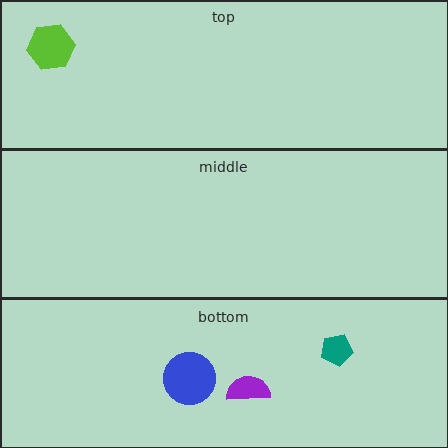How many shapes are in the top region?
1.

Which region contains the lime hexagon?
The top region.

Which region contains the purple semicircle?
The bottom region.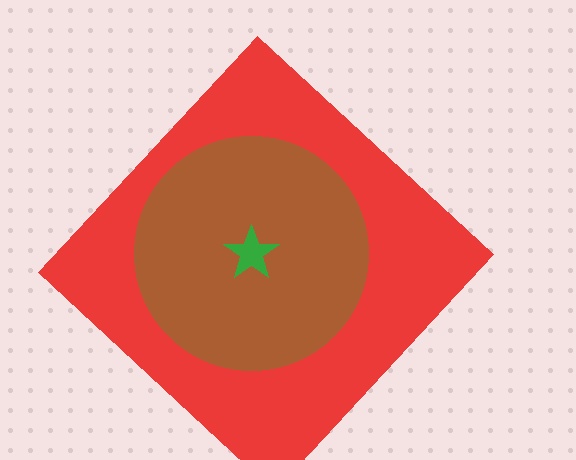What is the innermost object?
The green star.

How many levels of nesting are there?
3.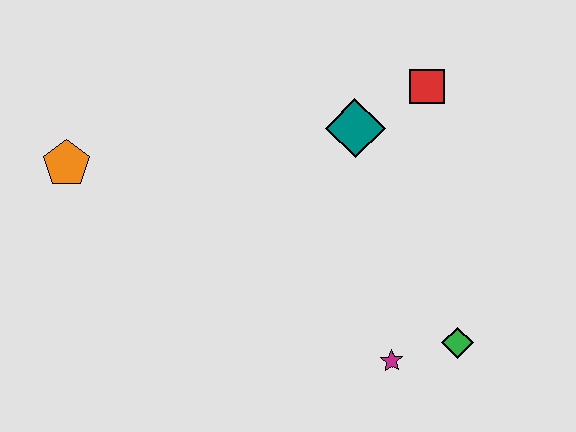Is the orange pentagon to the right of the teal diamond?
No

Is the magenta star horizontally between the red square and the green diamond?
No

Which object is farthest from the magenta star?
The orange pentagon is farthest from the magenta star.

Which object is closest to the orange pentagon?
The teal diamond is closest to the orange pentagon.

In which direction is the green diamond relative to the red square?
The green diamond is below the red square.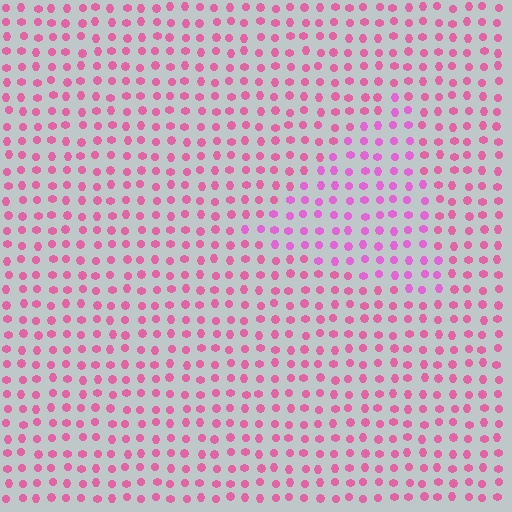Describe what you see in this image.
The image is filled with small pink elements in a uniform arrangement. A triangle-shaped region is visible where the elements are tinted to a slightly different hue, forming a subtle color boundary.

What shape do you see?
I see a triangle.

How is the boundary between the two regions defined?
The boundary is defined purely by a slight shift in hue (about 24 degrees). Spacing, size, and orientation are identical on both sides.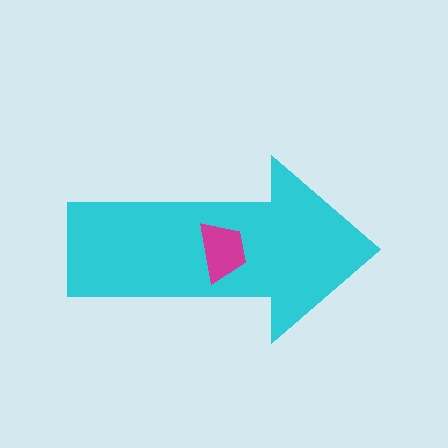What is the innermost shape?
The magenta trapezoid.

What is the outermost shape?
The cyan arrow.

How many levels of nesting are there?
2.